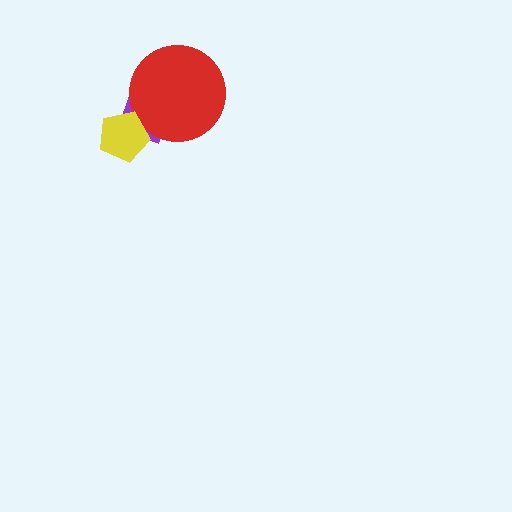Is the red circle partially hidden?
No, no other shape covers it.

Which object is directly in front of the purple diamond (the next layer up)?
The red circle is directly in front of the purple diamond.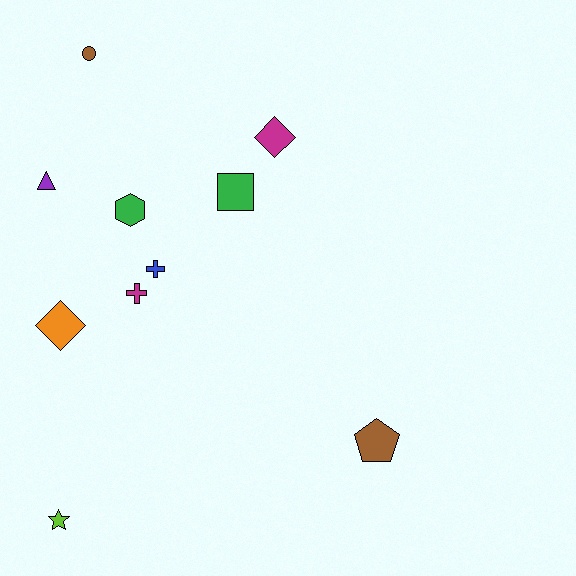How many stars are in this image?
There is 1 star.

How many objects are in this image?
There are 10 objects.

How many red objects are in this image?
There are no red objects.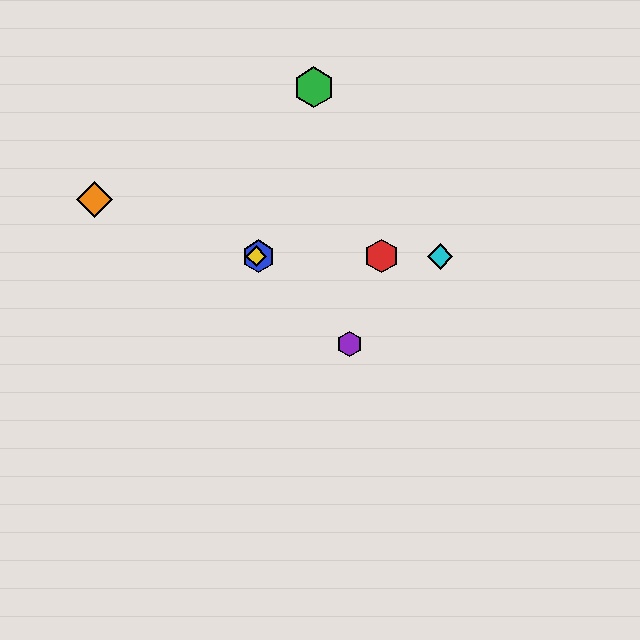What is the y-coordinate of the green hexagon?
The green hexagon is at y≈87.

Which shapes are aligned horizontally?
The red hexagon, the blue hexagon, the yellow diamond, the cyan diamond are aligned horizontally.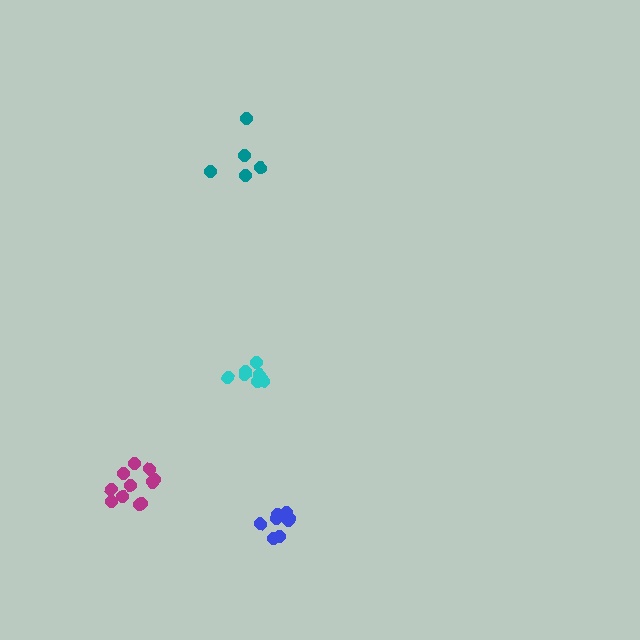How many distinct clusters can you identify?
There are 4 distinct clusters.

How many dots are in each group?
Group 1: 8 dots, Group 2: 11 dots, Group 3: 5 dots, Group 4: 7 dots (31 total).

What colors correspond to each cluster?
The clusters are colored: blue, magenta, teal, cyan.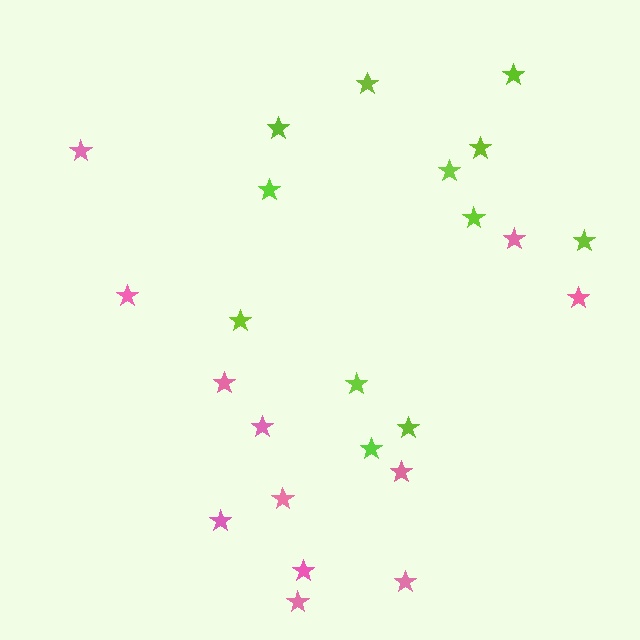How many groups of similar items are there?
There are 2 groups: one group of pink stars (12) and one group of lime stars (12).